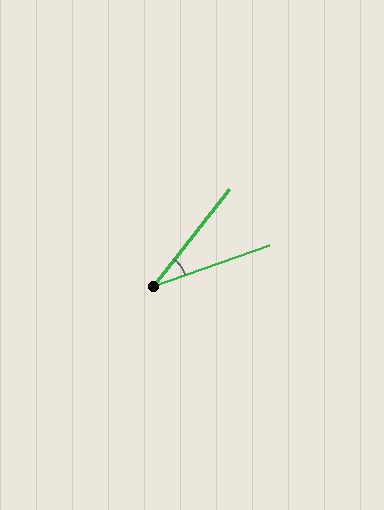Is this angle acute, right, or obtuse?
It is acute.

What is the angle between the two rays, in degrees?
Approximately 32 degrees.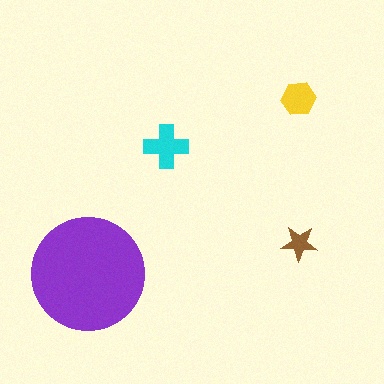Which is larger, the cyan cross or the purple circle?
The purple circle.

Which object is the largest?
The purple circle.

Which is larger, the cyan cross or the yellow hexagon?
The cyan cross.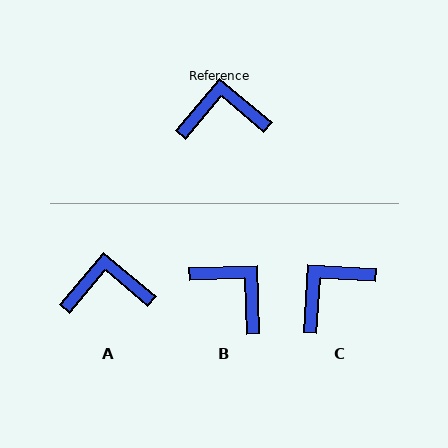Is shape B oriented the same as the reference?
No, it is off by about 48 degrees.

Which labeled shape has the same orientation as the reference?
A.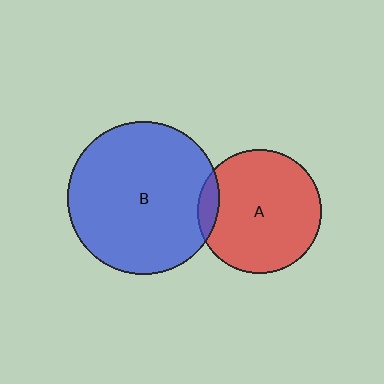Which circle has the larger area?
Circle B (blue).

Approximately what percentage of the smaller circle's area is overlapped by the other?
Approximately 10%.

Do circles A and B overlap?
Yes.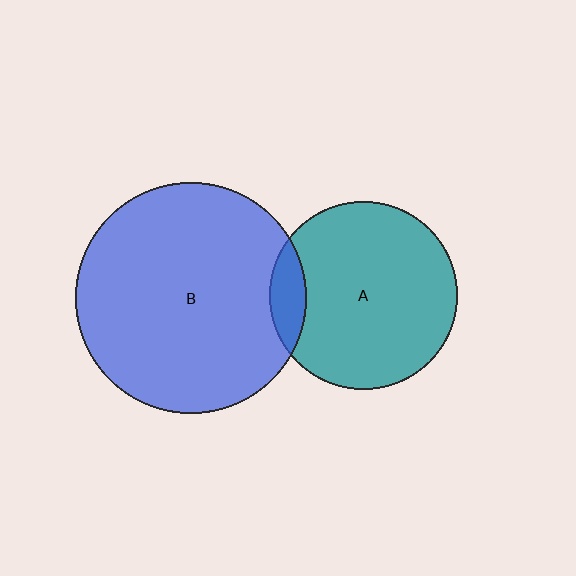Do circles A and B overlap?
Yes.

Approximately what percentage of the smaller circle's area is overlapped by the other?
Approximately 10%.